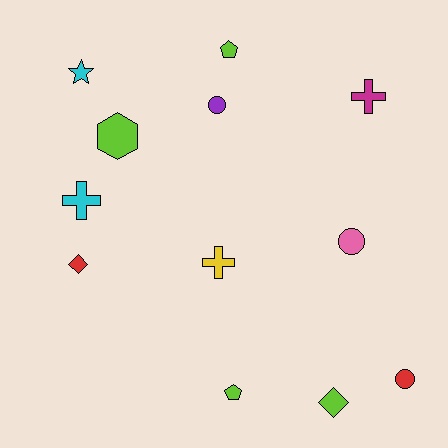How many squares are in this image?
There are no squares.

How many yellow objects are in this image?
There is 1 yellow object.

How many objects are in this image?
There are 12 objects.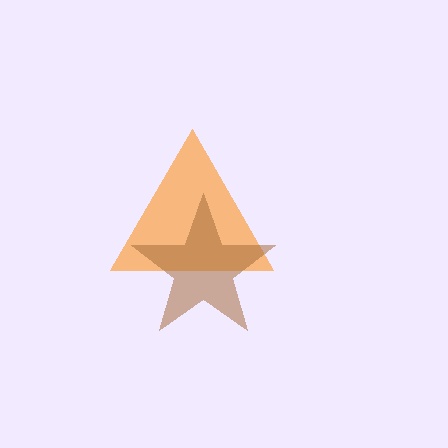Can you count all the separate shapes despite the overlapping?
Yes, there are 2 separate shapes.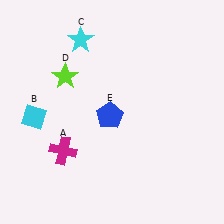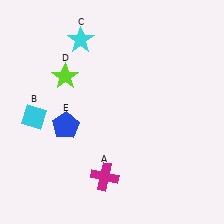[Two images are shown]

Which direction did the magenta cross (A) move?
The magenta cross (A) moved right.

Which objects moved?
The objects that moved are: the magenta cross (A), the blue pentagon (E).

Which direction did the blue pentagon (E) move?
The blue pentagon (E) moved left.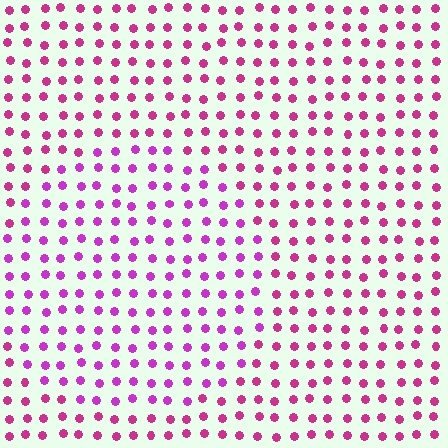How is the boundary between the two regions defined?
The boundary is defined purely by a slight shift in hue (about 26 degrees). Spacing, size, and orientation are identical on both sides.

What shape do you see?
I see a circle.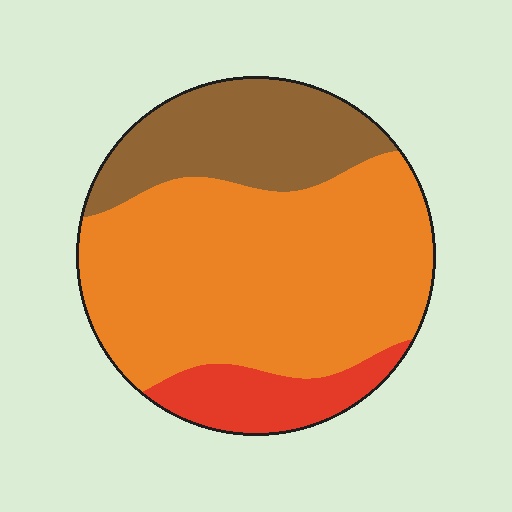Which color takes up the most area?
Orange, at roughly 65%.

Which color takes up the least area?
Red, at roughly 15%.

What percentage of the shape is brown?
Brown covers about 25% of the shape.